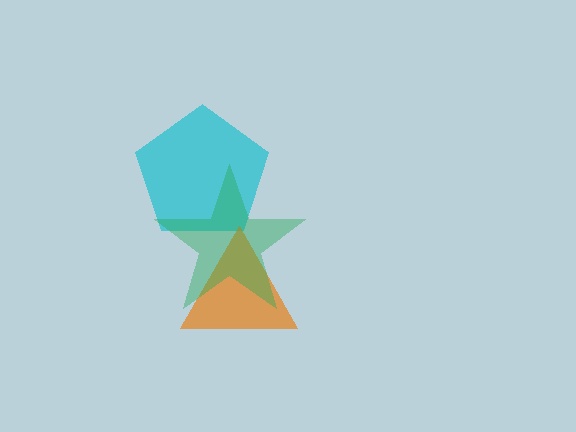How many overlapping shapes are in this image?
There are 3 overlapping shapes in the image.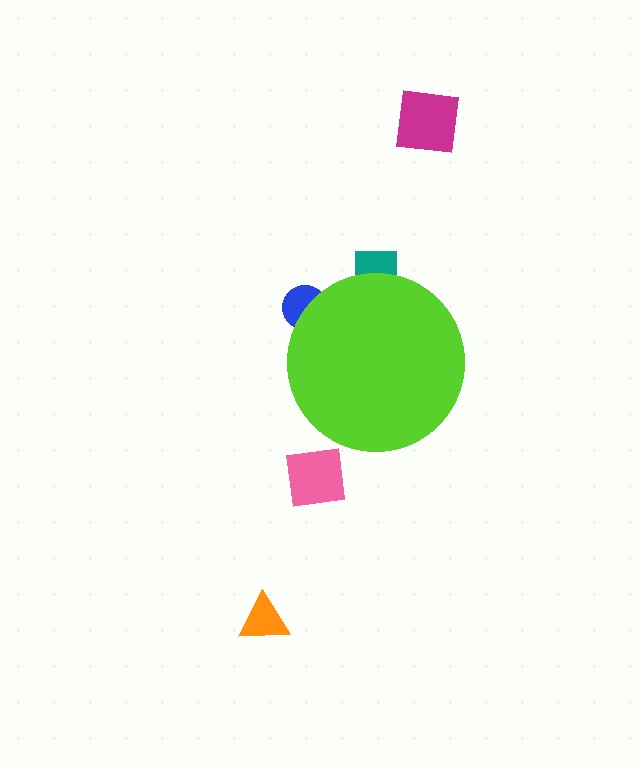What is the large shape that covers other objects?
A lime circle.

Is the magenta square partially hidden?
No, the magenta square is fully visible.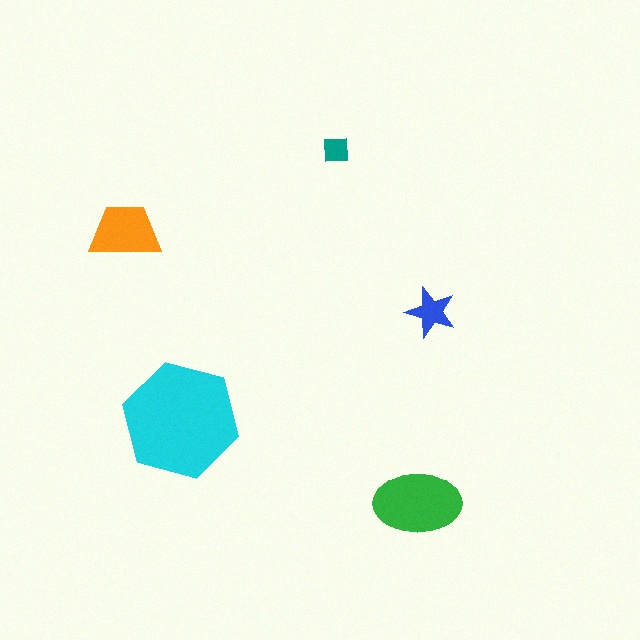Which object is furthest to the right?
The blue star is rightmost.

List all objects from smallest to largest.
The teal square, the blue star, the orange trapezoid, the green ellipse, the cyan hexagon.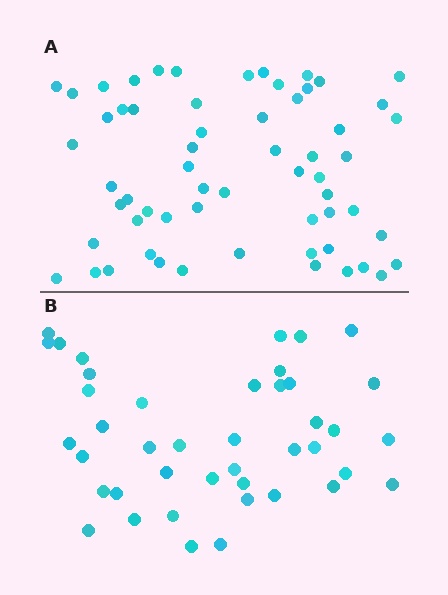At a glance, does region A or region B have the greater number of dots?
Region A (the top region) has more dots.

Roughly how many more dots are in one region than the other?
Region A has approximately 20 more dots than region B.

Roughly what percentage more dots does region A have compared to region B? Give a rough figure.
About 45% more.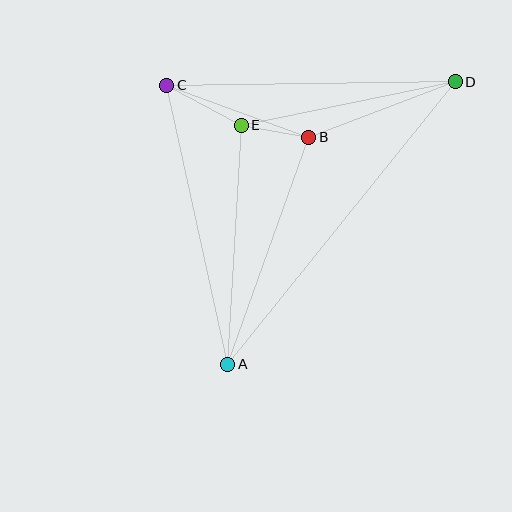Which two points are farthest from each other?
Points A and D are farthest from each other.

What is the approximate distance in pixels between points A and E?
The distance between A and E is approximately 239 pixels.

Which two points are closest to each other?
Points B and E are closest to each other.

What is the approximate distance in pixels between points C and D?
The distance between C and D is approximately 289 pixels.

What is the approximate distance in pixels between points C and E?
The distance between C and E is approximately 85 pixels.